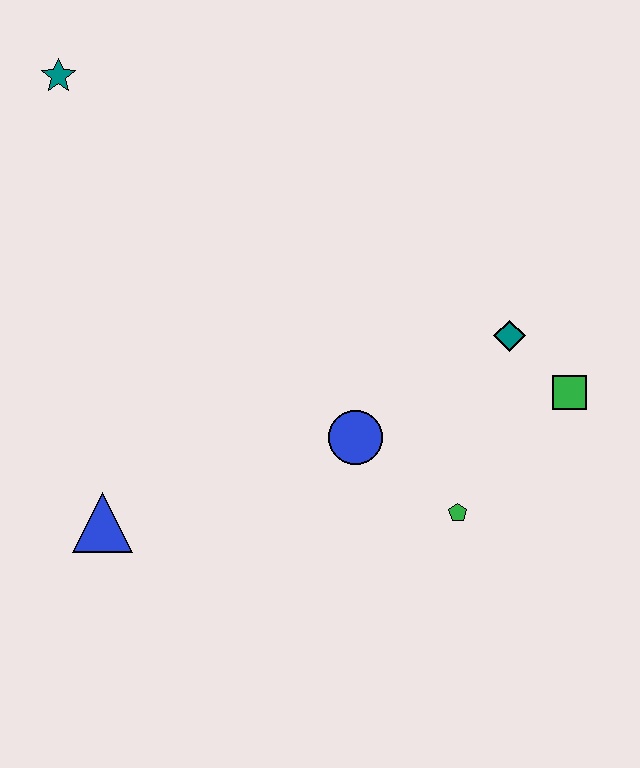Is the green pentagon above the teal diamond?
No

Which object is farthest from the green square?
The teal star is farthest from the green square.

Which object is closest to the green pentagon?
The blue circle is closest to the green pentagon.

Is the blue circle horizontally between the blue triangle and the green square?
Yes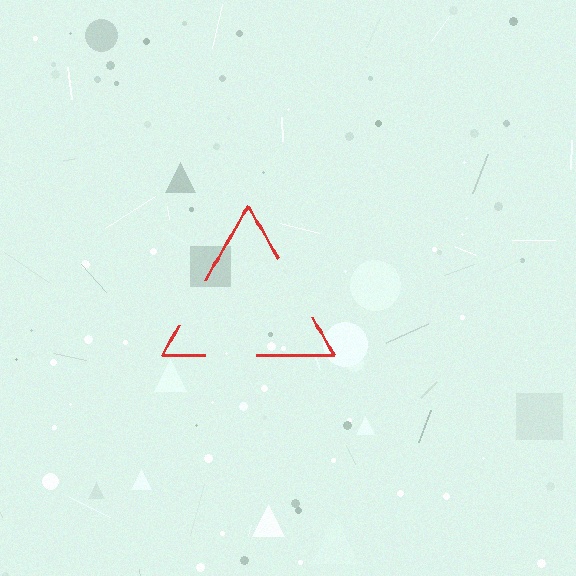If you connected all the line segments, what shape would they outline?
They would outline a triangle.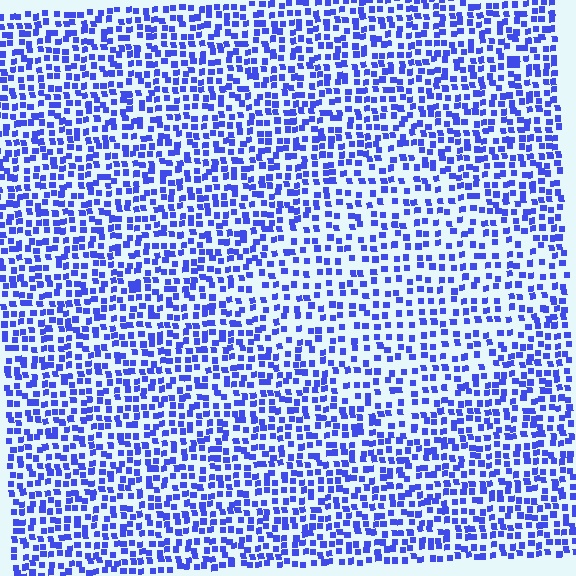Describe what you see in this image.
The image contains small blue elements arranged at two different densities. A diamond-shaped region is visible where the elements are less densely packed than the surrounding area.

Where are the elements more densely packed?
The elements are more densely packed outside the diamond boundary.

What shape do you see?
I see a diamond.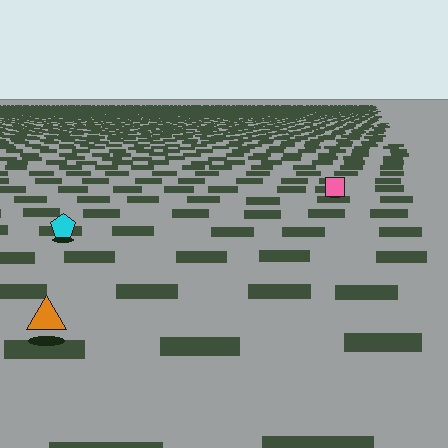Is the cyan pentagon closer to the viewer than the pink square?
Yes. The cyan pentagon is closer — you can tell from the texture gradient: the ground texture is coarser near it.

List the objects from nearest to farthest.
From nearest to farthest: the orange triangle, the cyan pentagon, the pink square.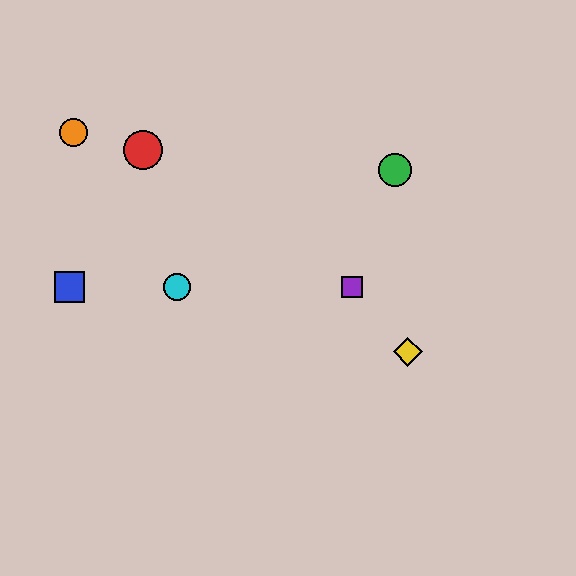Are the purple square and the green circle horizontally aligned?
No, the purple square is at y≈287 and the green circle is at y≈170.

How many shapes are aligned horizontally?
3 shapes (the blue square, the purple square, the cyan circle) are aligned horizontally.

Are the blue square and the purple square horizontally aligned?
Yes, both are at y≈287.